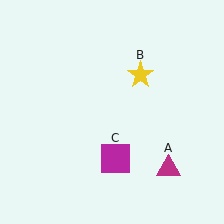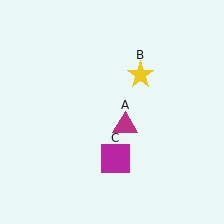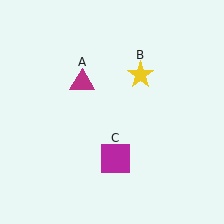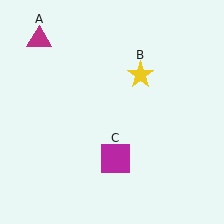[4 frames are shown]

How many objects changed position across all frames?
1 object changed position: magenta triangle (object A).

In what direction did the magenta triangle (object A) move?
The magenta triangle (object A) moved up and to the left.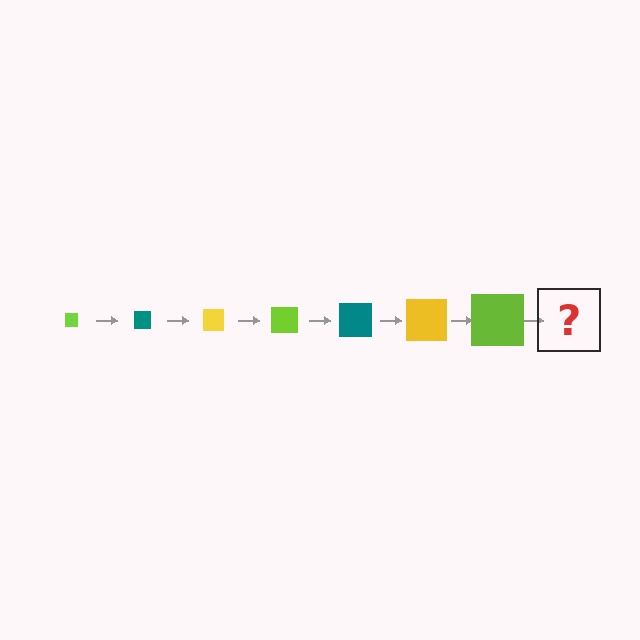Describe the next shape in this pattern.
It should be a teal square, larger than the previous one.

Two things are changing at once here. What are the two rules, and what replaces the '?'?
The two rules are that the square grows larger each step and the color cycles through lime, teal, and yellow. The '?' should be a teal square, larger than the previous one.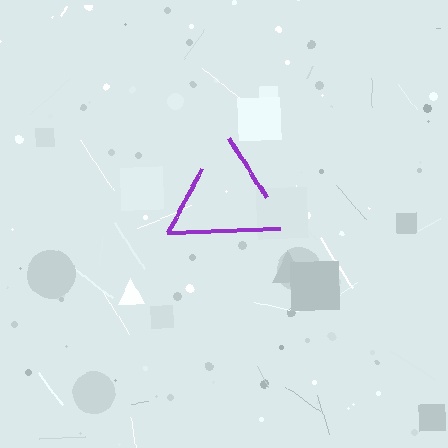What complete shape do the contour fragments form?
The contour fragments form a triangle.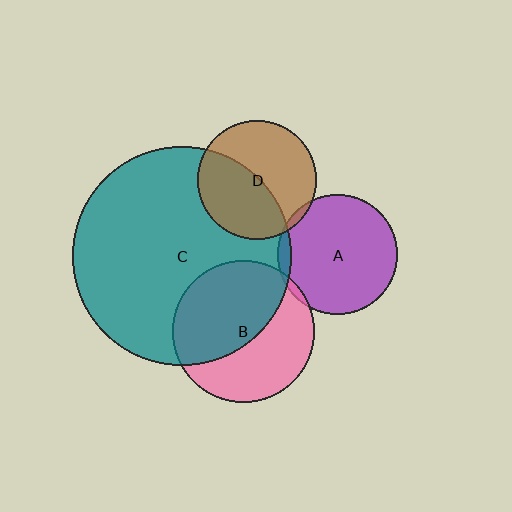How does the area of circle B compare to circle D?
Approximately 1.4 times.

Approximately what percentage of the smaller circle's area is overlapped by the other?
Approximately 45%.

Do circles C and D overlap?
Yes.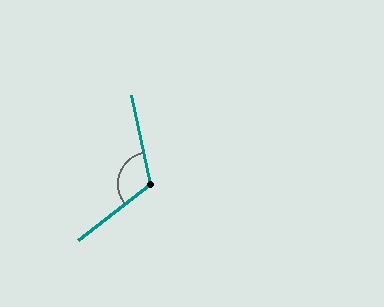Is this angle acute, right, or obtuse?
It is obtuse.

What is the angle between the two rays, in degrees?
Approximately 116 degrees.